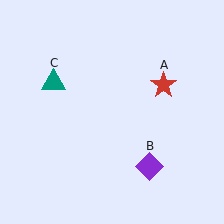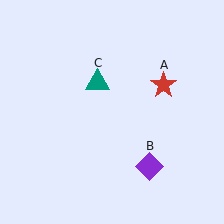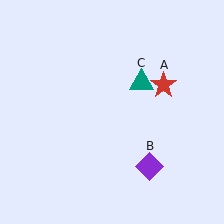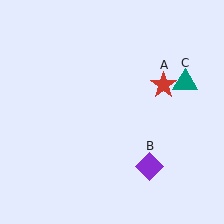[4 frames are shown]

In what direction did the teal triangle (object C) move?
The teal triangle (object C) moved right.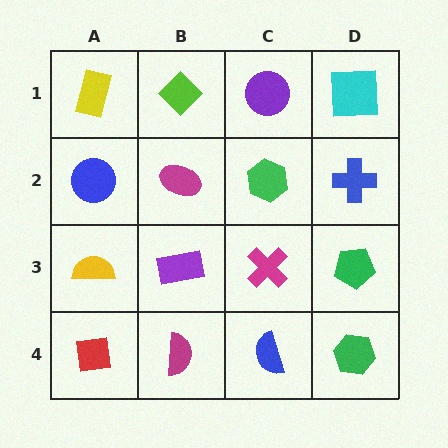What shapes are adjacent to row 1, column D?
A blue cross (row 2, column D), a purple circle (row 1, column C).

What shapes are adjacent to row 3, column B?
A magenta ellipse (row 2, column B), a magenta semicircle (row 4, column B), a yellow semicircle (row 3, column A), a magenta cross (row 3, column C).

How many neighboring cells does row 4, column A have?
2.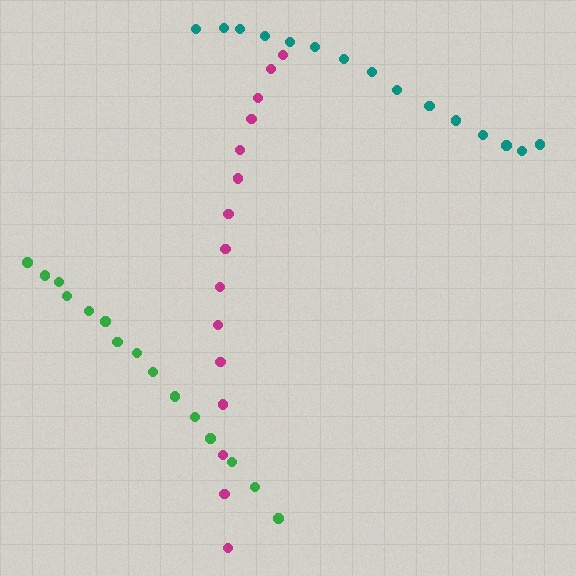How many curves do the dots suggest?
There are 3 distinct paths.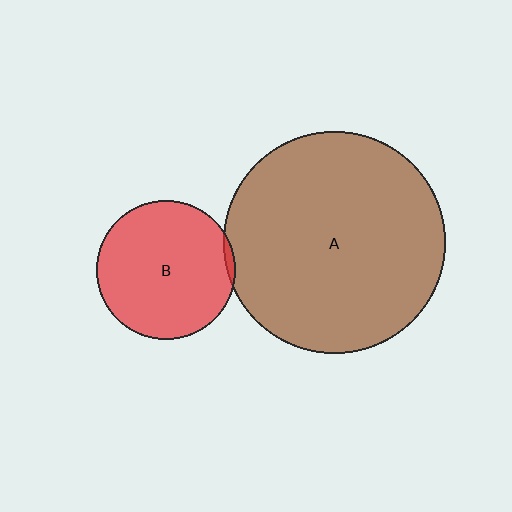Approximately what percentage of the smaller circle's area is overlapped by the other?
Approximately 5%.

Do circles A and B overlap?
Yes.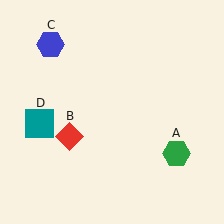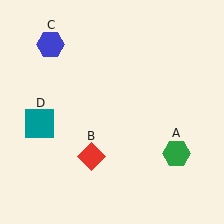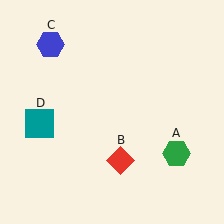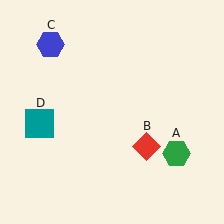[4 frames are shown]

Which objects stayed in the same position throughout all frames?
Green hexagon (object A) and blue hexagon (object C) and teal square (object D) remained stationary.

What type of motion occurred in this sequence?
The red diamond (object B) rotated counterclockwise around the center of the scene.